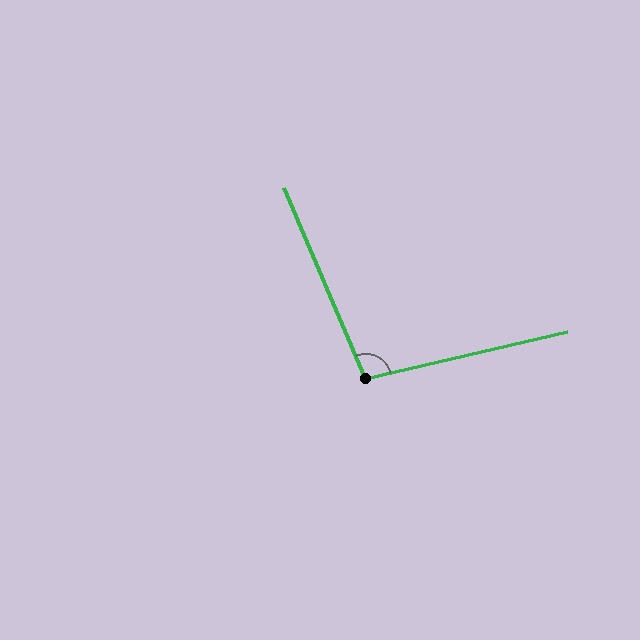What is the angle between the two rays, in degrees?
Approximately 100 degrees.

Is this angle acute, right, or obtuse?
It is obtuse.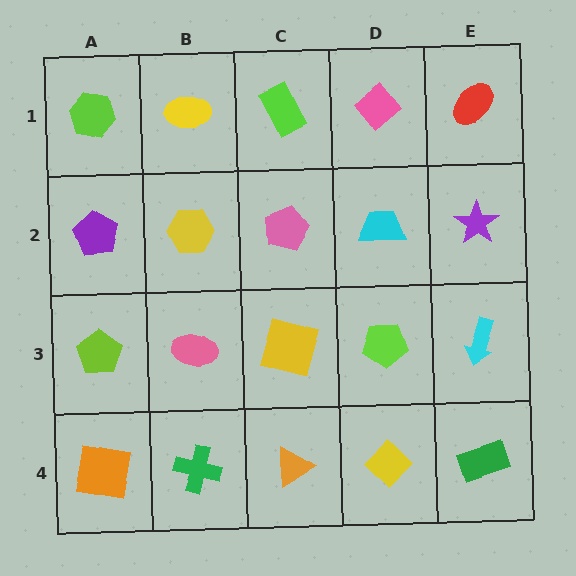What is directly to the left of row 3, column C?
A pink ellipse.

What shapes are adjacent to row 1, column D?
A cyan trapezoid (row 2, column D), a lime rectangle (row 1, column C), a red ellipse (row 1, column E).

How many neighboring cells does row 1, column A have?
2.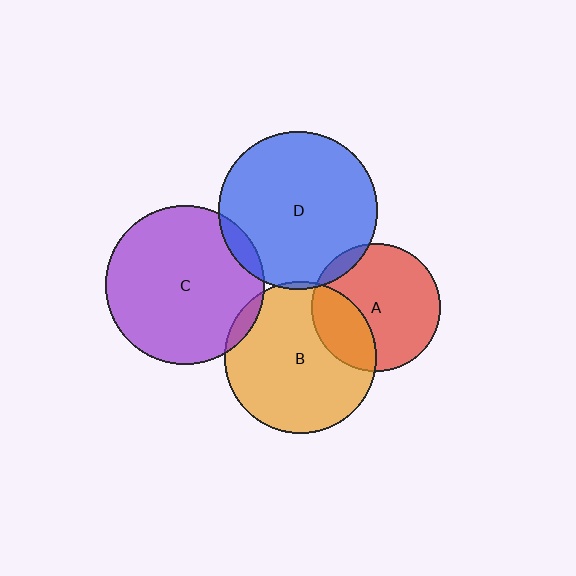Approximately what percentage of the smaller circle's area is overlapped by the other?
Approximately 5%.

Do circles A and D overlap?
Yes.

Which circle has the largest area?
Circle C (purple).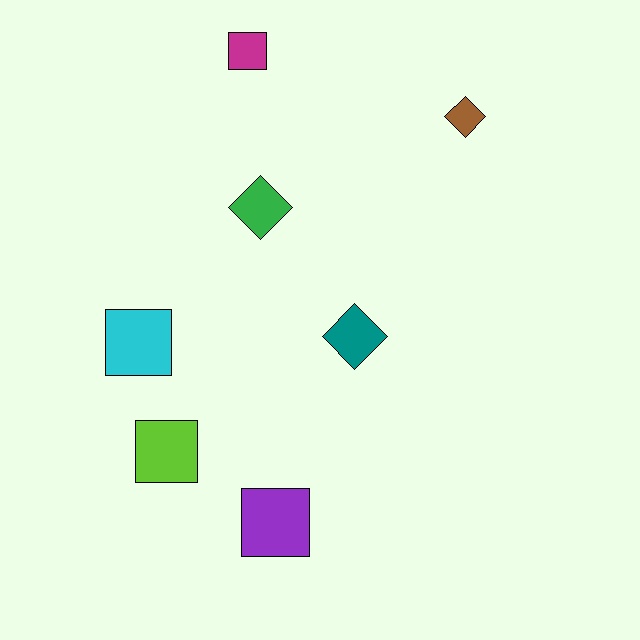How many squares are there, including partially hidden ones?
There are 4 squares.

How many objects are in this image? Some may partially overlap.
There are 7 objects.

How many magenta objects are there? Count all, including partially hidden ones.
There is 1 magenta object.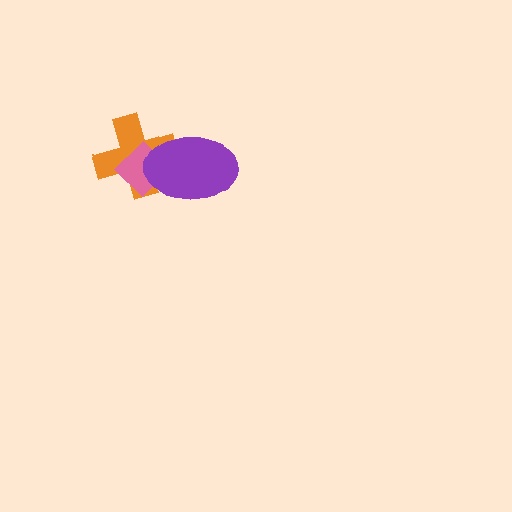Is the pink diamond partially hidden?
Yes, it is partially covered by another shape.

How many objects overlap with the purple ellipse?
2 objects overlap with the purple ellipse.